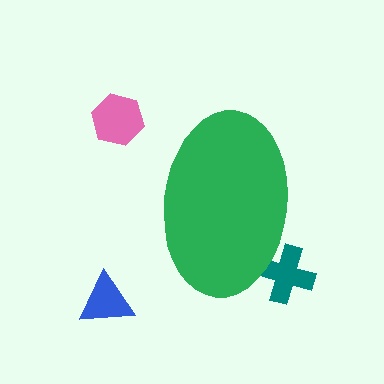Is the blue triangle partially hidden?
No, the blue triangle is fully visible.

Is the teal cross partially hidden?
Yes, the teal cross is partially hidden behind the green ellipse.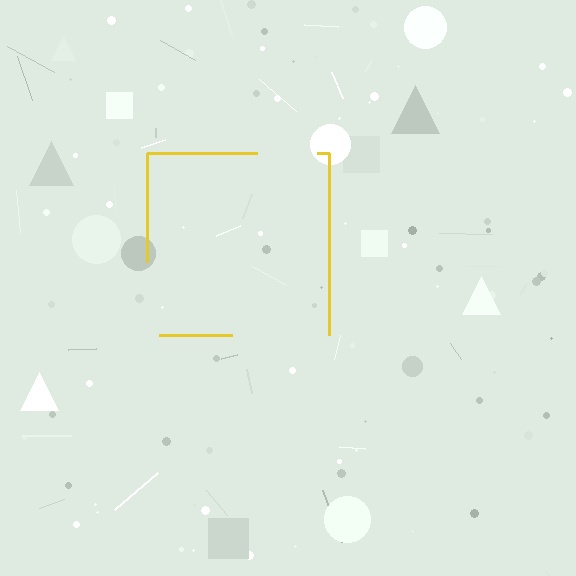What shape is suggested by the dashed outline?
The dashed outline suggests a square.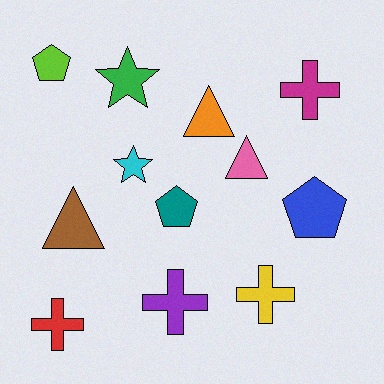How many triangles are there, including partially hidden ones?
There are 3 triangles.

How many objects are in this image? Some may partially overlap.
There are 12 objects.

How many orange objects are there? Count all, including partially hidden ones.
There is 1 orange object.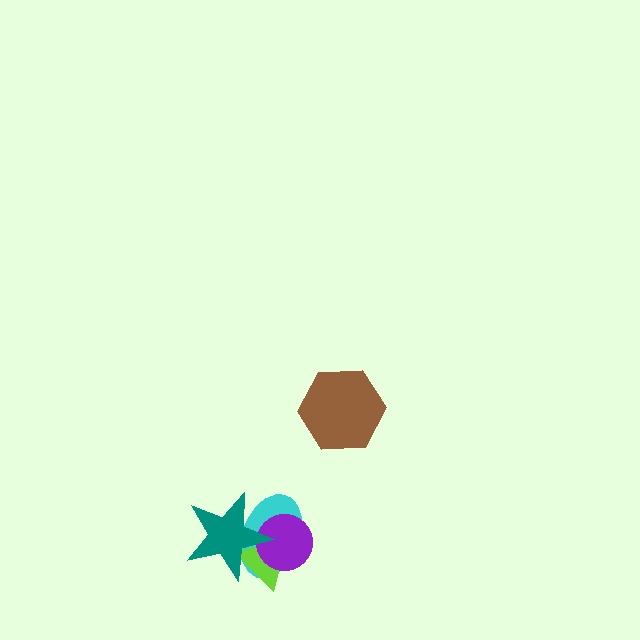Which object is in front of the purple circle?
The teal star is in front of the purple circle.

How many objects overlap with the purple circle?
3 objects overlap with the purple circle.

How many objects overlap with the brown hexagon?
0 objects overlap with the brown hexagon.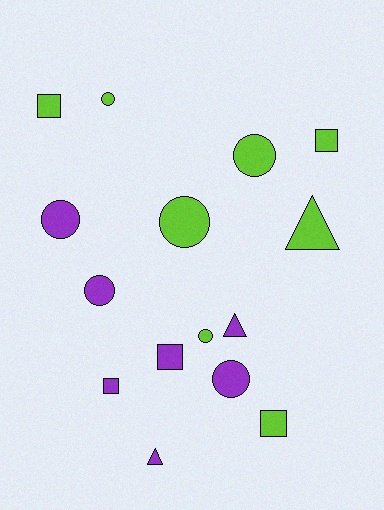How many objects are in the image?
There are 15 objects.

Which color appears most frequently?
Lime, with 8 objects.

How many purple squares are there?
There are 2 purple squares.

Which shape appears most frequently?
Circle, with 7 objects.